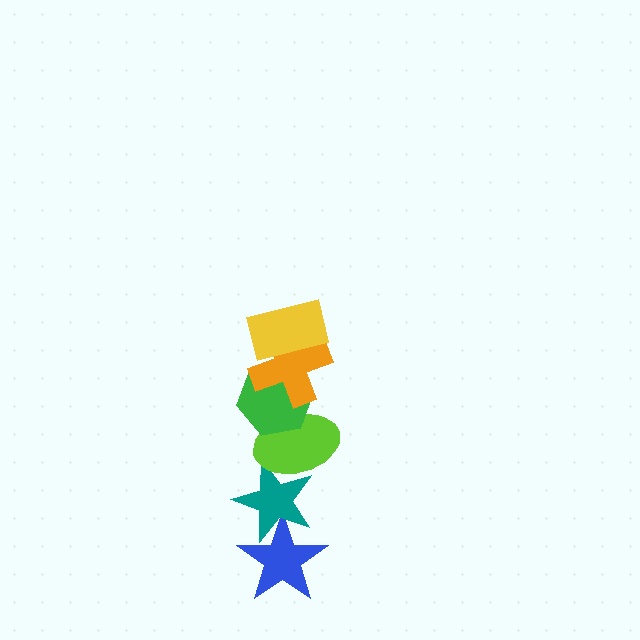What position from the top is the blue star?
The blue star is 6th from the top.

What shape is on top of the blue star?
The teal star is on top of the blue star.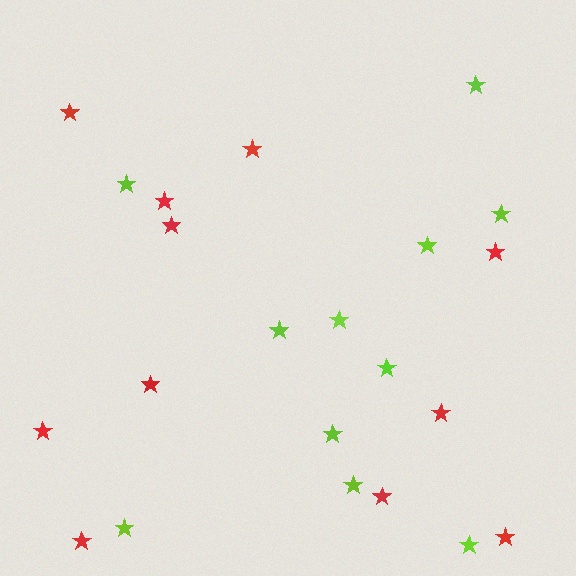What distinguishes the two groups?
There are 2 groups: one group of red stars (11) and one group of lime stars (11).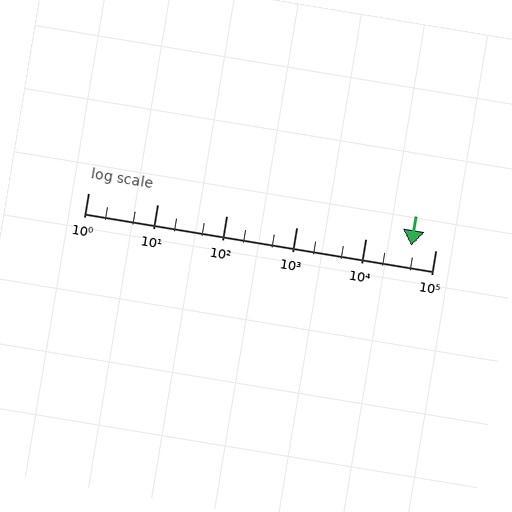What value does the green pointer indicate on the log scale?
The pointer indicates approximately 45000.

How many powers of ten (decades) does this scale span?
The scale spans 5 decades, from 1 to 100000.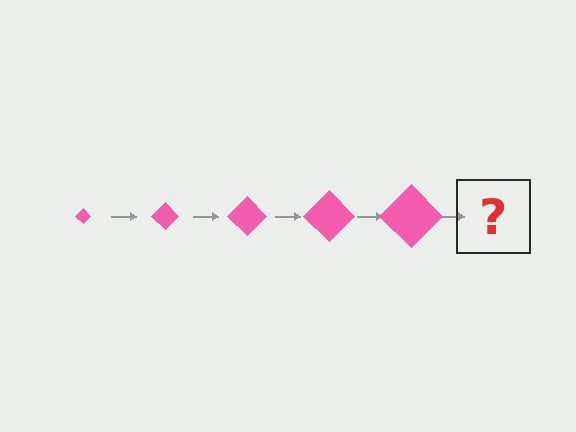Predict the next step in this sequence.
The next step is a pink diamond, larger than the previous one.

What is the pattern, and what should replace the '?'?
The pattern is that the diamond gets progressively larger each step. The '?' should be a pink diamond, larger than the previous one.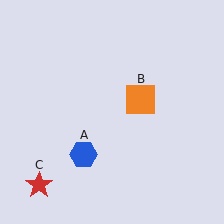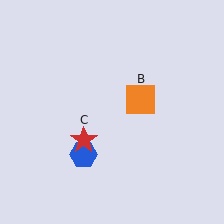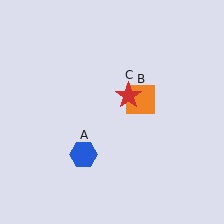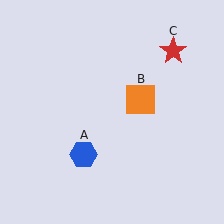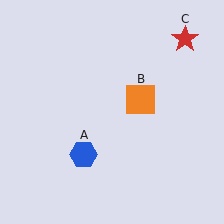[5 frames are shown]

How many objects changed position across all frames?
1 object changed position: red star (object C).